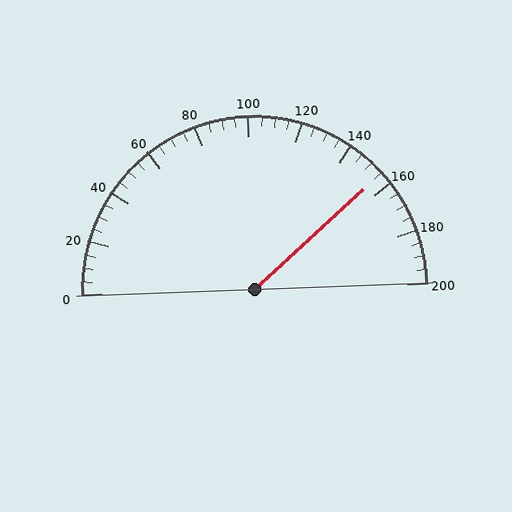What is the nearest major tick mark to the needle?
The nearest major tick mark is 160.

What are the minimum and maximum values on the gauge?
The gauge ranges from 0 to 200.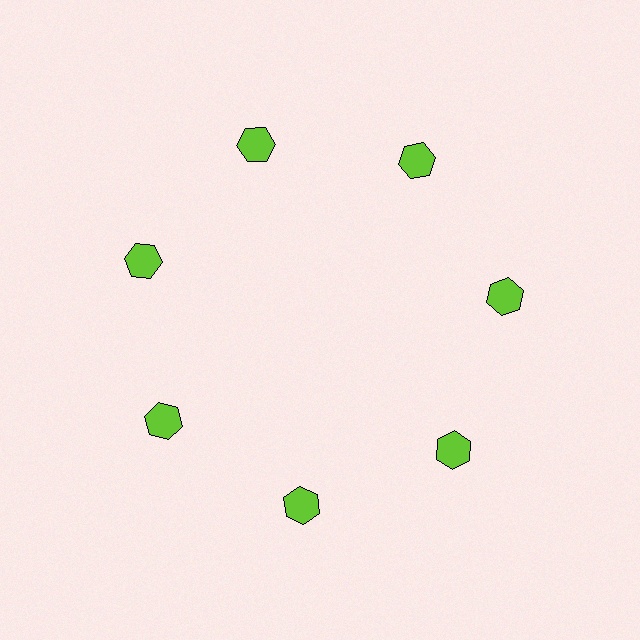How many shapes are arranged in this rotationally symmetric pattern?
There are 7 shapes, arranged in 7 groups of 1.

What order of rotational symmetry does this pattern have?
This pattern has 7-fold rotational symmetry.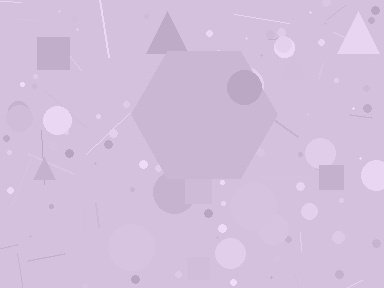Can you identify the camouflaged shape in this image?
The camouflaged shape is a hexagon.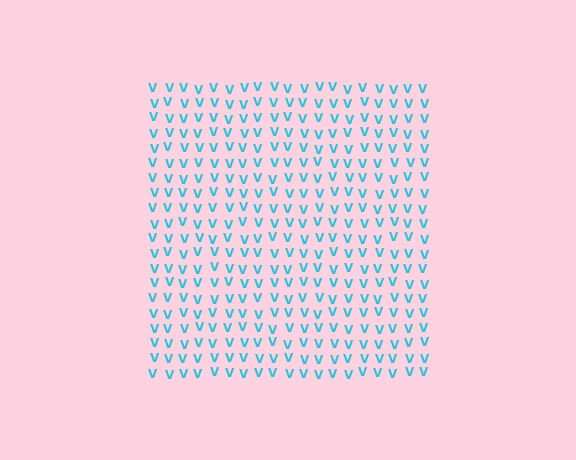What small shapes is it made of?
It is made of small letter V's.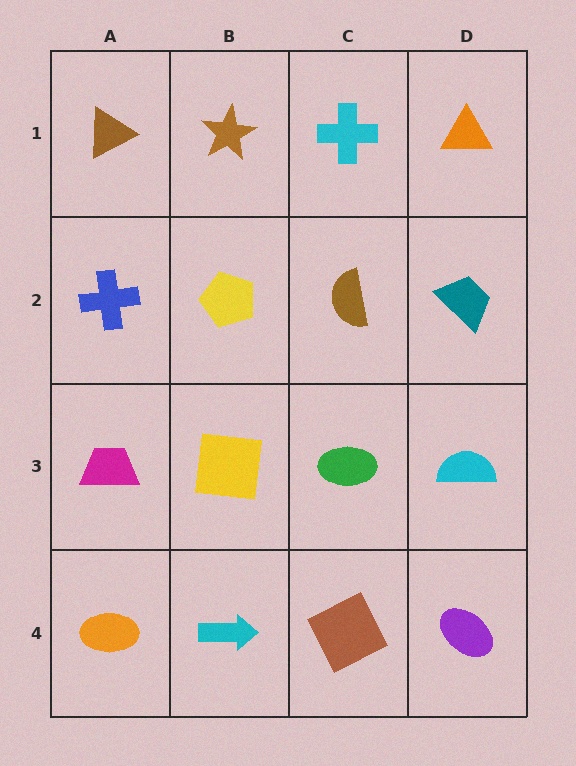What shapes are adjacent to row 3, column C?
A brown semicircle (row 2, column C), a brown square (row 4, column C), a yellow square (row 3, column B), a cyan semicircle (row 3, column D).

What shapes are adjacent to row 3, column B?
A yellow pentagon (row 2, column B), a cyan arrow (row 4, column B), a magenta trapezoid (row 3, column A), a green ellipse (row 3, column C).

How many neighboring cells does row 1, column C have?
3.